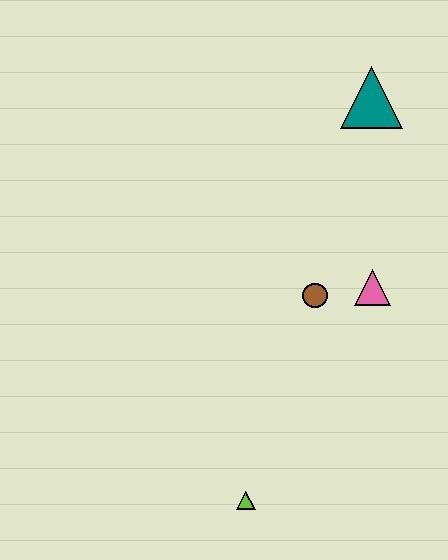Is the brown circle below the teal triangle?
Yes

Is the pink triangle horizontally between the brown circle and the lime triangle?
No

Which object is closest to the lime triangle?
The brown circle is closest to the lime triangle.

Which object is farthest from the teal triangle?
The lime triangle is farthest from the teal triangle.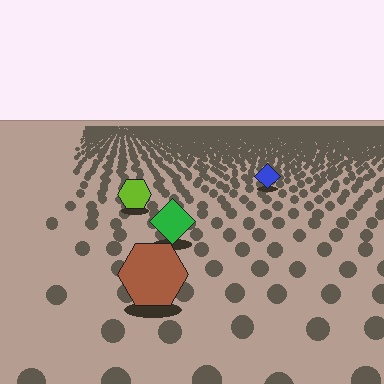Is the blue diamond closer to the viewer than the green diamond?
No. The green diamond is closer — you can tell from the texture gradient: the ground texture is coarser near it.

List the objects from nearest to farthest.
From nearest to farthest: the brown hexagon, the green diamond, the lime hexagon, the blue diamond.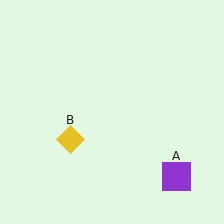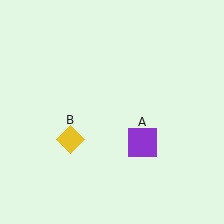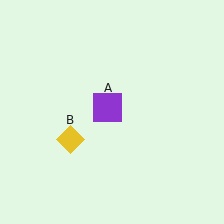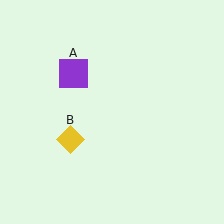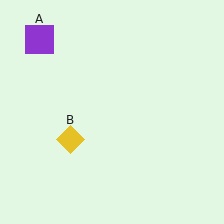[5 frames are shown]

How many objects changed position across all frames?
1 object changed position: purple square (object A).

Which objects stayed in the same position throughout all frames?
Yellow diamond (object B) remained stationary.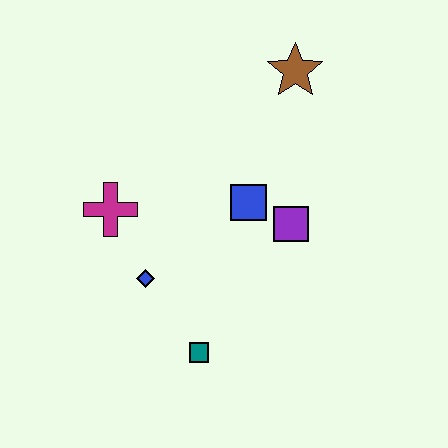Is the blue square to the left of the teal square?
No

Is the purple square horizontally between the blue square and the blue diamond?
No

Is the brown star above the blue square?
Yes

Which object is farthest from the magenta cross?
The brown star is farthest from the magenta cross.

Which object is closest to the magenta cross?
The blue diamond is closest to the magenta cross.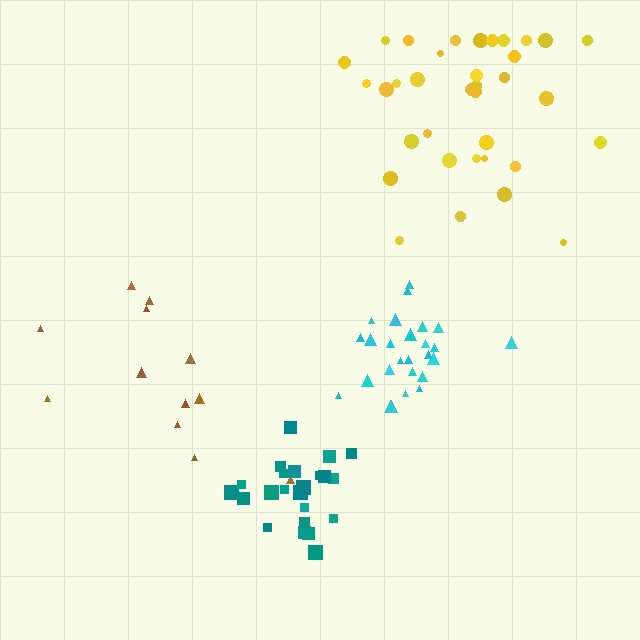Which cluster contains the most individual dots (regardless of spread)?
Yellow (35).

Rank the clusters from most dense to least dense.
teal, cyan, yellow, brown.